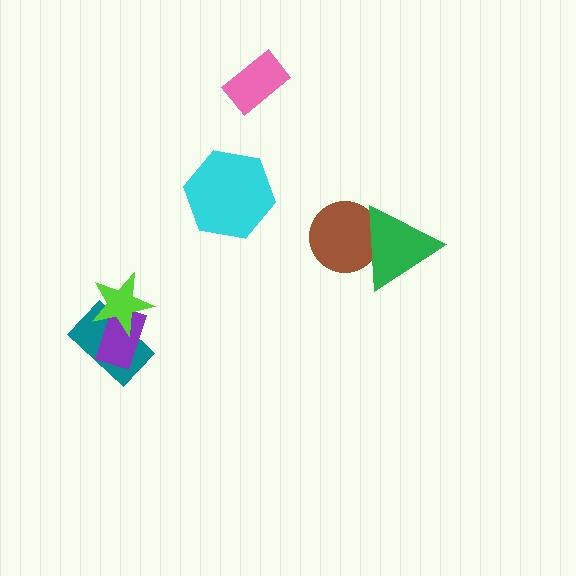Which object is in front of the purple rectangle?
The lime star is in front of the purple rectangle.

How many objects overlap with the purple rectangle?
2 objects overlap with the purple rectangle.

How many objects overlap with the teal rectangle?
2 objects overlap with the teal rectangle.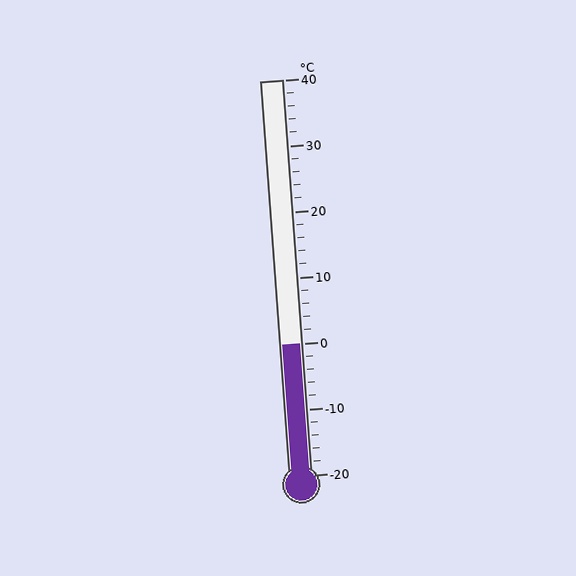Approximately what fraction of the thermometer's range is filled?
The thermometer is filled to approximately 35% of its range.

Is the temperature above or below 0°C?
The temperature is at 0°C.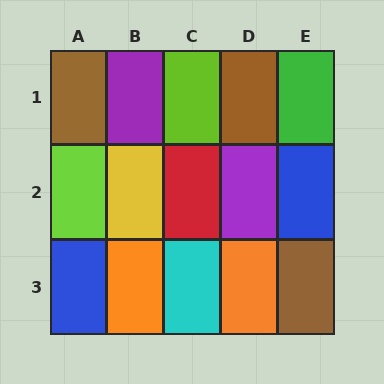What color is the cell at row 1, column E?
Green.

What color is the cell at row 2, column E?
Blue.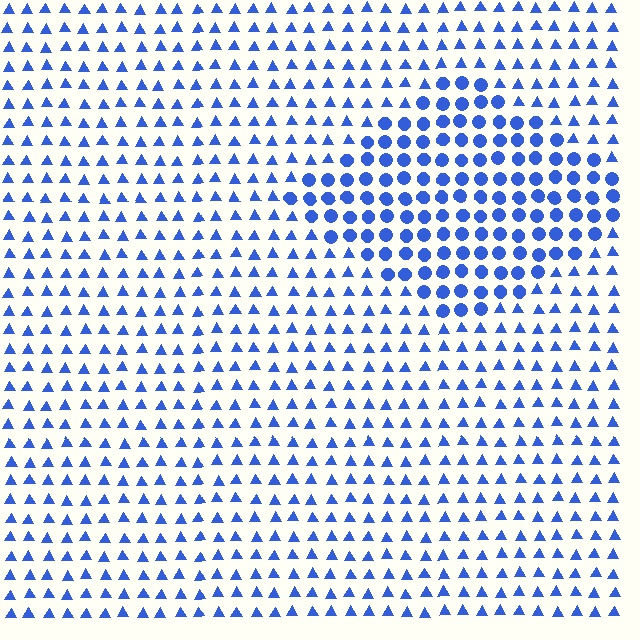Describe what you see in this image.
The image is filled with small blue elements arranged in a uniform grid. A diamond-shaped region contains circles, while the surrounding area contains triangles. The boundary is defined purely by the change in element shape.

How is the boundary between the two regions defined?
The boundary is defined by a change in element shape: circles inside vs. triangles outside. All elements share the same color and spacing.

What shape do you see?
I see a diamond.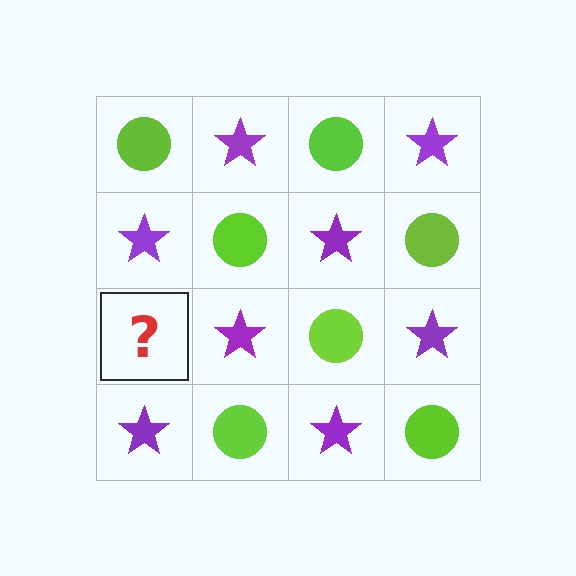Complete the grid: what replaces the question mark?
The question mark should be replaced with a lime circle.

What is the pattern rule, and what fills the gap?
The rule is that it alternates lime circle and purple star in a checkerboard pattern. The gap should be filled with a lime circle.